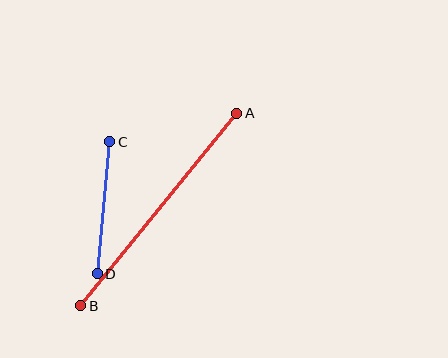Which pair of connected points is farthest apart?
Points A and B are farthest apart.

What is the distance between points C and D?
The distance is approximately 132 pixels.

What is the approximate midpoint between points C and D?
The midpoint is at approximately (104, 208) pixels.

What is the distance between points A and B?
The distance is approximately 248 pixels.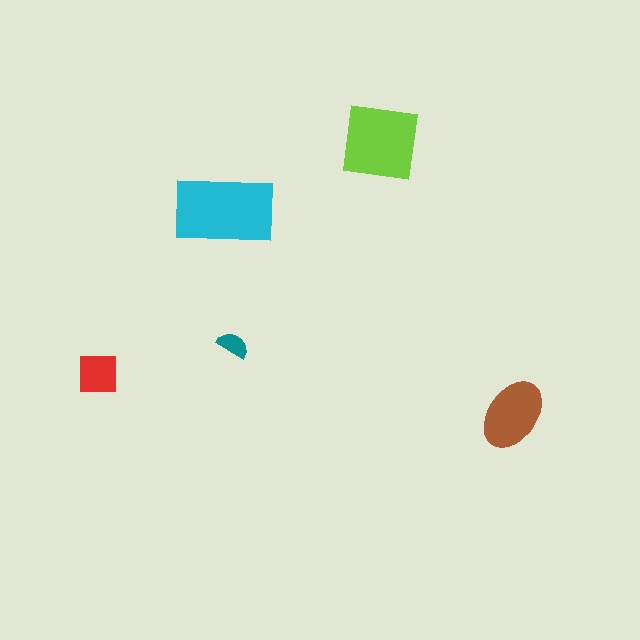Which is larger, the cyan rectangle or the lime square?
The cyan rectangle.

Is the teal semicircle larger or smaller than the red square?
Smaller.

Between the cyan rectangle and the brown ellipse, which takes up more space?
The cyan rectangle.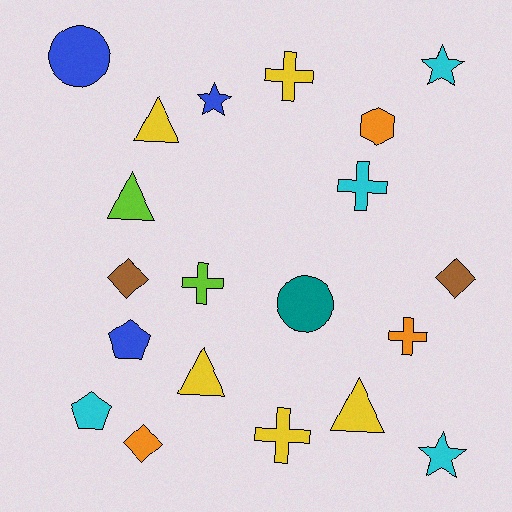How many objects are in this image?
There are 20 objects.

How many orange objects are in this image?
There are 3 orange objects.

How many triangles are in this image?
There are 4 triangles.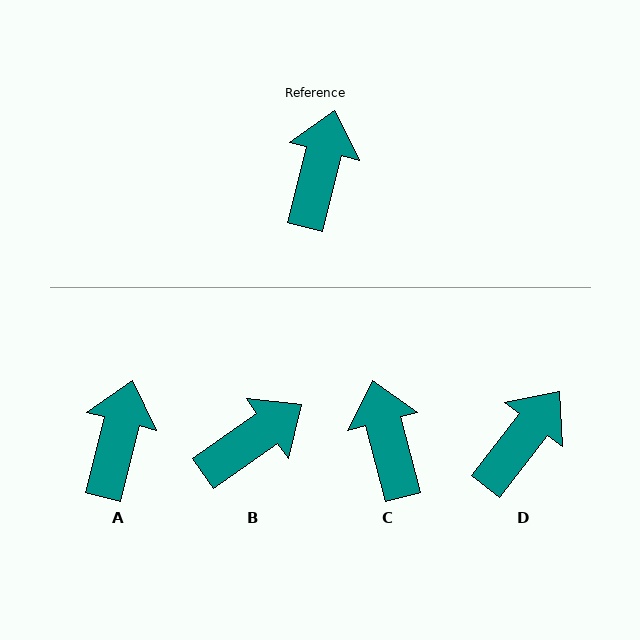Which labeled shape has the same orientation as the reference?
A.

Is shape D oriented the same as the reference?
No, it is off by about 23 degrees.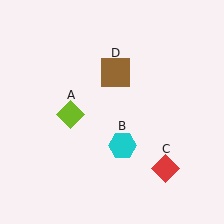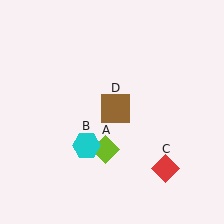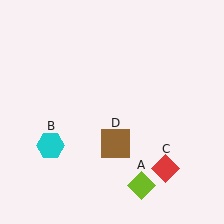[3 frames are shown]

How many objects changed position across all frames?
3 objects changed position: lime diamond (object A), cyan hexagon (object B), brown square (object D).